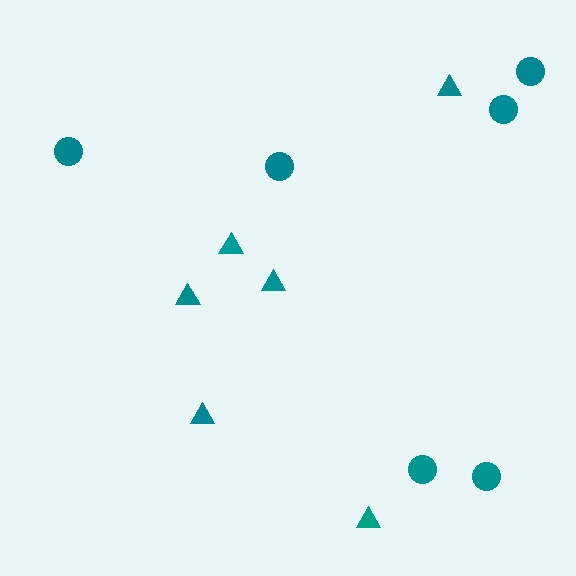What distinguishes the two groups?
There are 2 groups: one group of triangles (6) and one group of circles (6).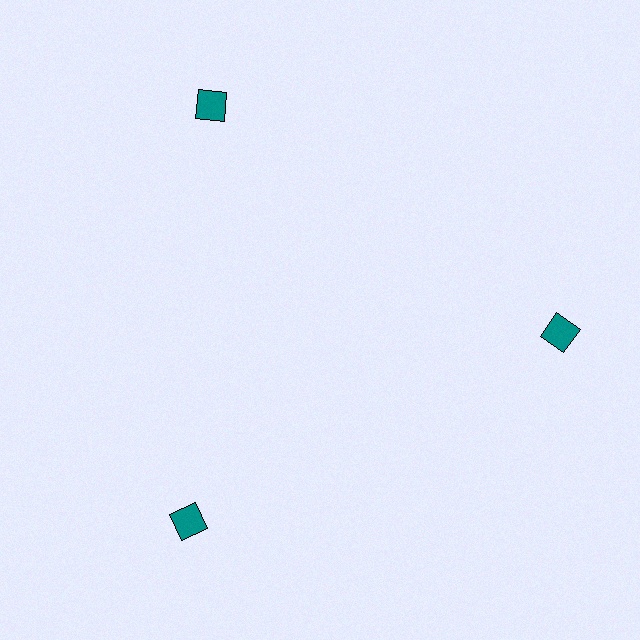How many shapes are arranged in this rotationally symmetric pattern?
There are 3 shapes, arranged in 3 groups of 1.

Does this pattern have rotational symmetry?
Yes, this pattern has 3-fold rotational symmetry. It looks the same after rotating 120 degrees around the center.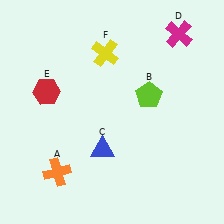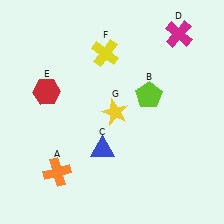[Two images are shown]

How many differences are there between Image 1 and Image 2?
There is 1 difference between the two images.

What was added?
A yellow star (G) was added in Image 2.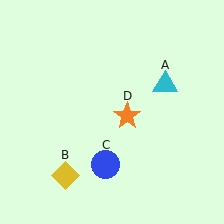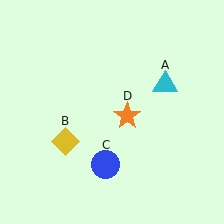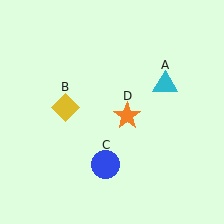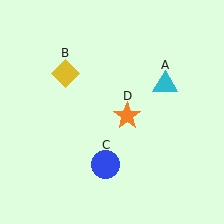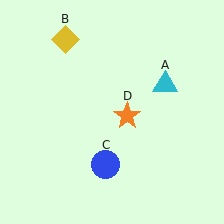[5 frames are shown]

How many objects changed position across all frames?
1 object changed position: yellow diamond (object B).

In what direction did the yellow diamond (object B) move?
The yellow diamond (object B) moved up.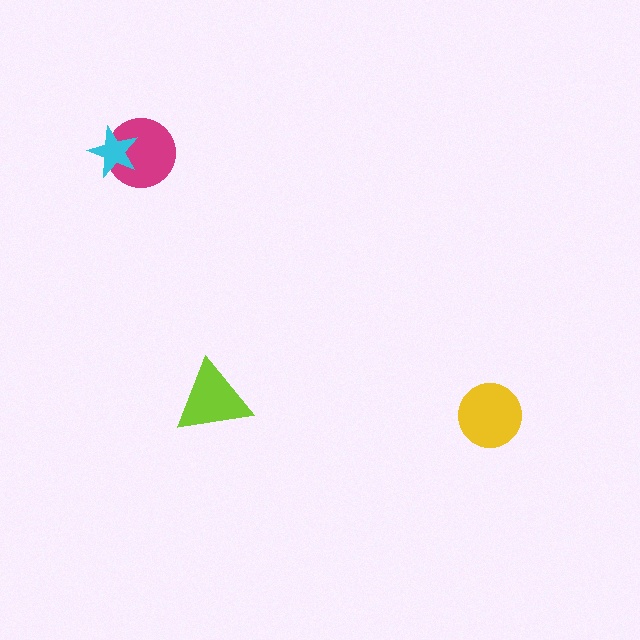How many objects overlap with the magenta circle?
1 object overlaps with the magenta circle.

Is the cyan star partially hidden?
No, no other shape covers it.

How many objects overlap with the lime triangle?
0 objects overlap with the lime triangle.